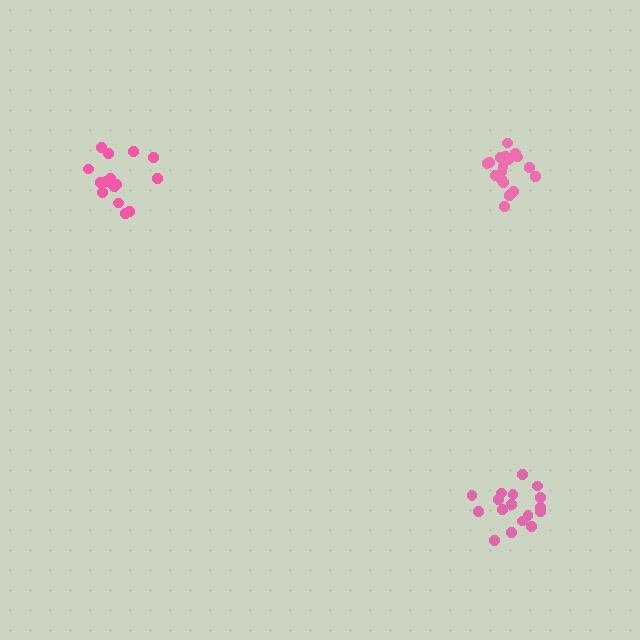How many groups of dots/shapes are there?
There are 3 groups.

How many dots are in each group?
Group 1: 19 dots, Group 2: 17 dots, Group 3: 17 dots (53 total).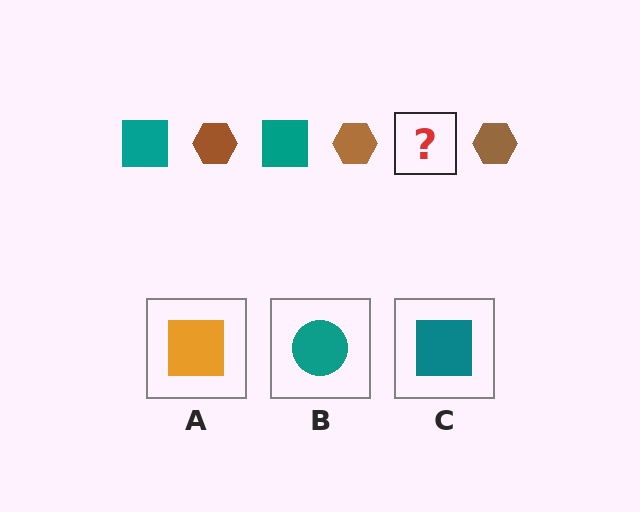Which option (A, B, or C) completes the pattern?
C.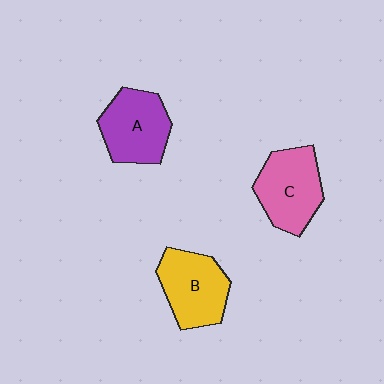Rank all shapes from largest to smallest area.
From largest to smallest: C (pink), A (purple), B (yellow).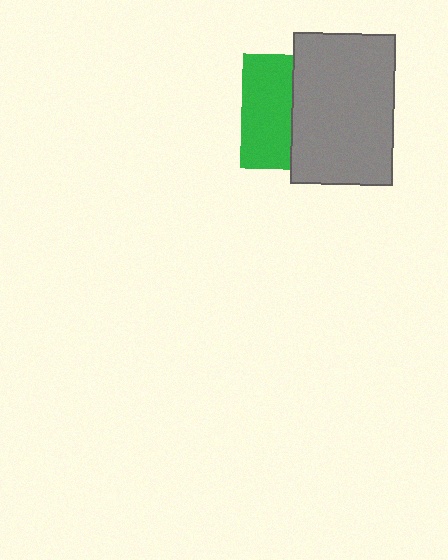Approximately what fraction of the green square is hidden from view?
Roughly 56% of the green square is hidden behind the gray rectangle.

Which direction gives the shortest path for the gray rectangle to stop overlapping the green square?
Moving right gives the shortest separation.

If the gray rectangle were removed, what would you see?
You would see the complete green square.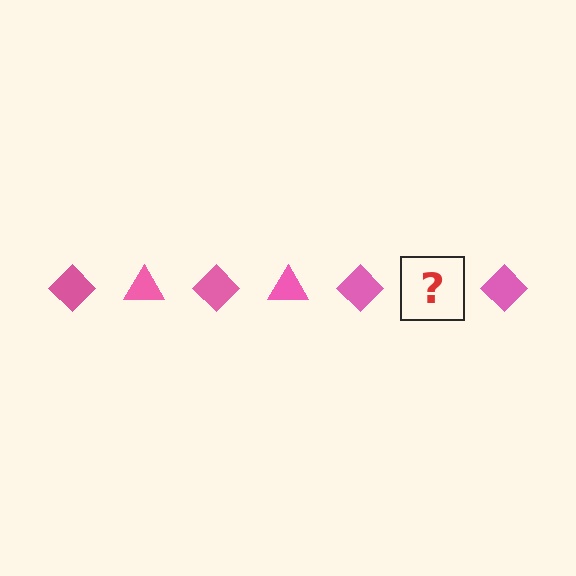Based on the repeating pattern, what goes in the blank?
The blank should be a pink triangle.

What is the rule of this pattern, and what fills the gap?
The rule is that the pattern cycles through diamond, triangle shapes in pink. The gap should be filled with a pink triangle.